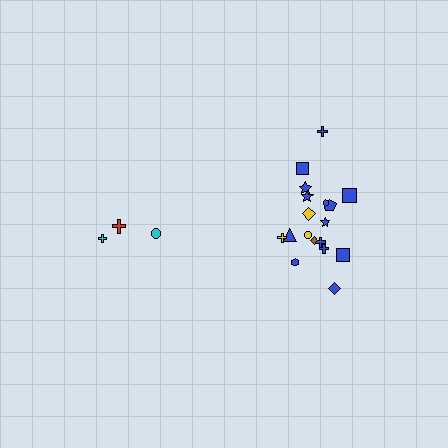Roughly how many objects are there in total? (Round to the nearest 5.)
Roughly 20 objects in total.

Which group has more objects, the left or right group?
The right group.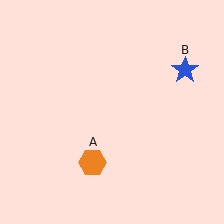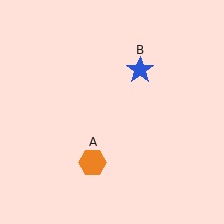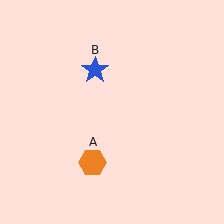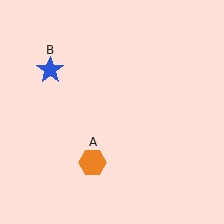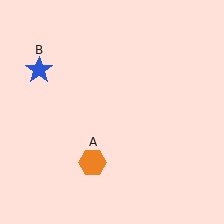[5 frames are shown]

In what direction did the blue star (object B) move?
The blue star (object B) moved left.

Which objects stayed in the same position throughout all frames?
Orange hexagon (object A) remained stationary.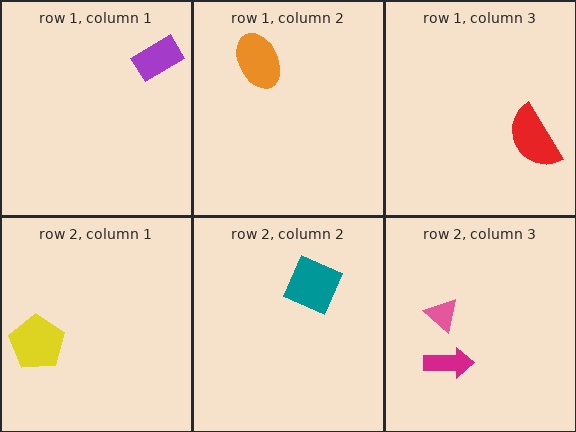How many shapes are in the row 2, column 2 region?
1.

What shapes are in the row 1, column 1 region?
The purple rectangle.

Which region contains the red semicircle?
The row 1, column 3 region.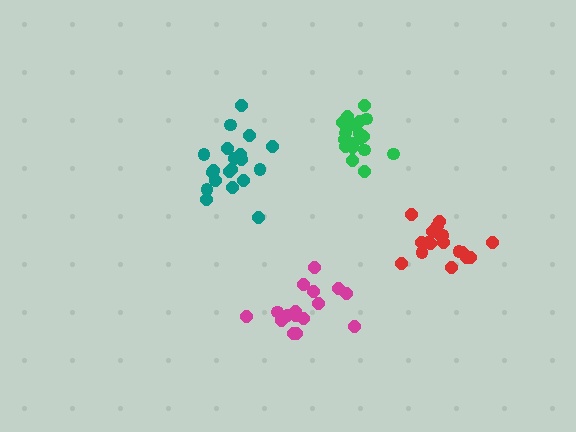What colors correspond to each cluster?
The clusters are colored: magenta, red, green, teal.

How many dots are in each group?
Group 1: 16 dots, Group 2: 18 dots, Group 3: 18 dots, Group 4: 20 dots (72 total).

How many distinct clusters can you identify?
There are 4 distinct clusters.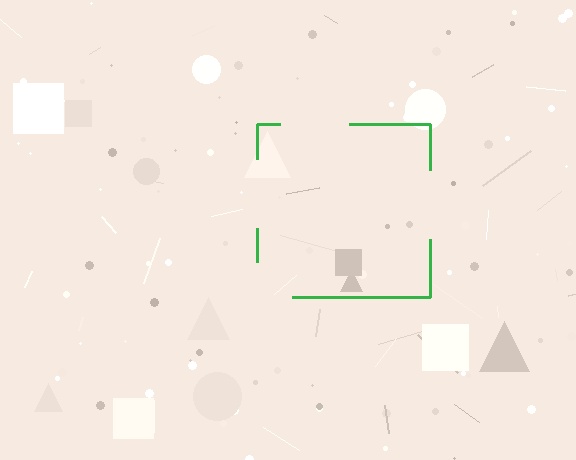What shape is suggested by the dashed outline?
The dashed outline suggests a square.